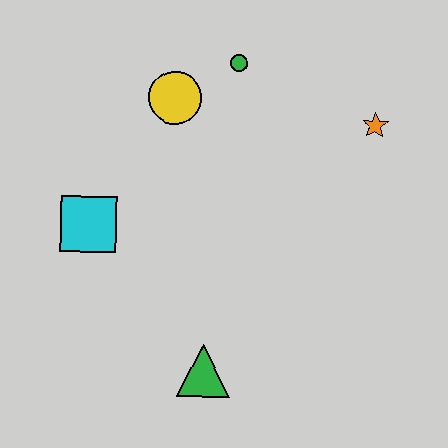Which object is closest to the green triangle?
The cyan square is closest to the green triangle.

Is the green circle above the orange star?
Yes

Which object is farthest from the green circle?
The green triangle is farthest from the green circle.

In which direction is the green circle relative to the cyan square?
The green circle is above the cyan square.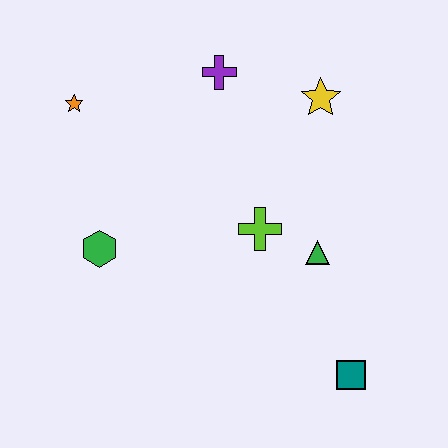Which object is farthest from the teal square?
The orange star is farthest from the teal square.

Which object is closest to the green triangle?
The lime cross is closest to the green triangle.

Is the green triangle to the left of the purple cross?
No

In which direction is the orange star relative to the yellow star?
The orange star is to the left of the yellow star.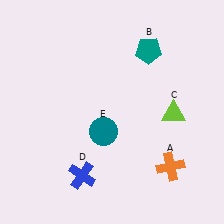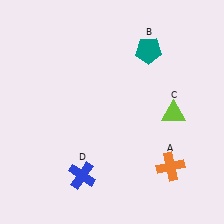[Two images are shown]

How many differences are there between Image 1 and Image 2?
There is 1 difference between the two images.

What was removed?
The teal circle (E) was removed in Image 2.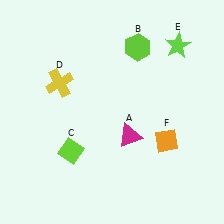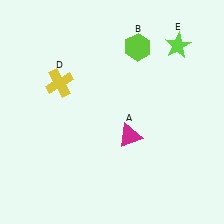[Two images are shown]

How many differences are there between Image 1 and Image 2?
There are 2 differences between the two images.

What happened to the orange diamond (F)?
The orange diamond (F) was removed in Image 2. It was in the bottom-right area of Image 1.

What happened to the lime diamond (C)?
The lime diamond (C) was removed in Image 2. It was in the bottom-left area of Image 1.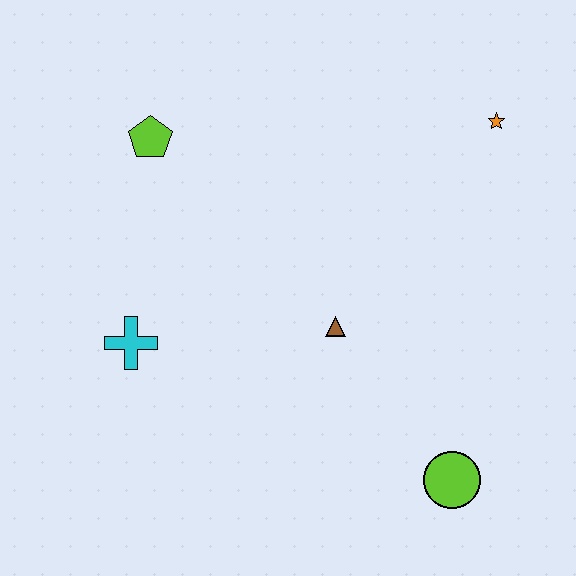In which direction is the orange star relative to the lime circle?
The orange star is above the lime circle.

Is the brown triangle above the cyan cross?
Yes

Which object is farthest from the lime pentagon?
The lime circle is farthest from the lime pentagon.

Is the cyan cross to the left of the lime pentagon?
Yes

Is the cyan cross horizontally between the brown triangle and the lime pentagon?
No